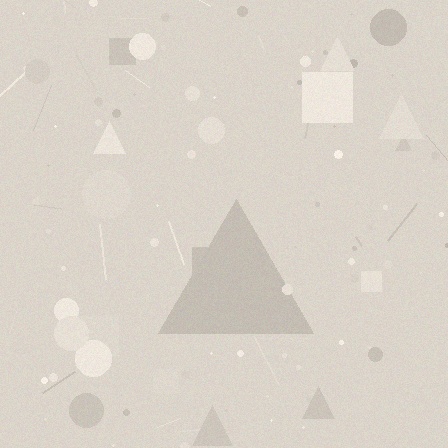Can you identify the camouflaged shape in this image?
The camouflaged shape is a triangle.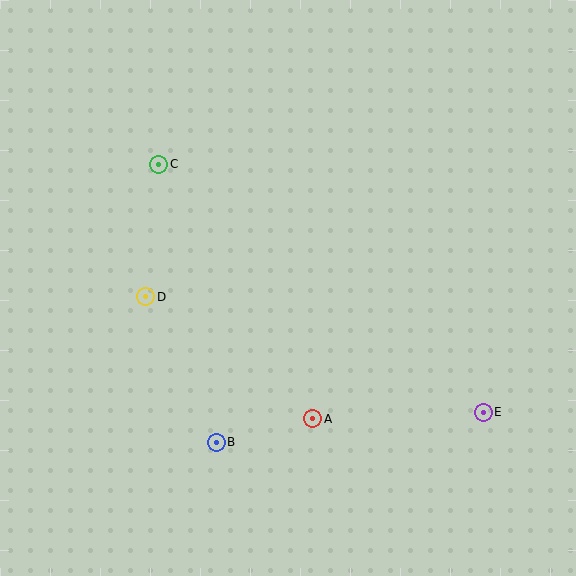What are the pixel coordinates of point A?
Point A is at (313, 419).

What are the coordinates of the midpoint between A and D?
The midpoint between A and D is at (229, 358).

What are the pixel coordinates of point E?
Point E is at (483, 412).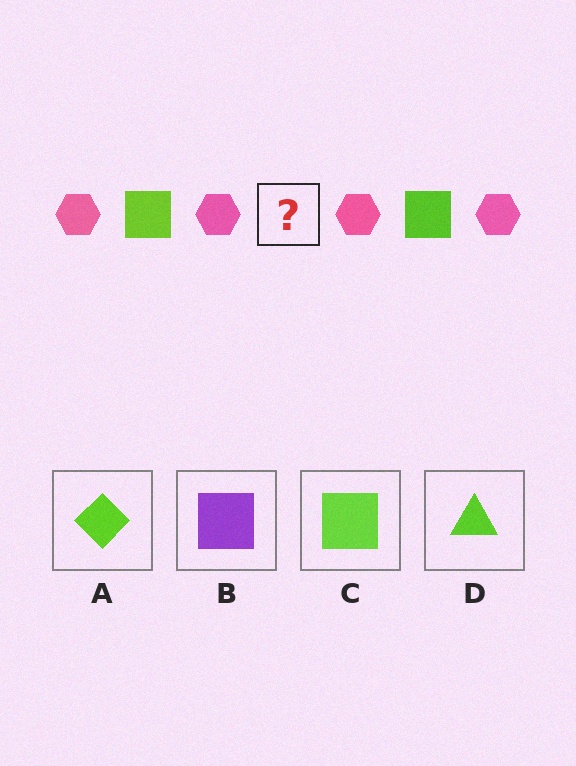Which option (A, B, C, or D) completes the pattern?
C.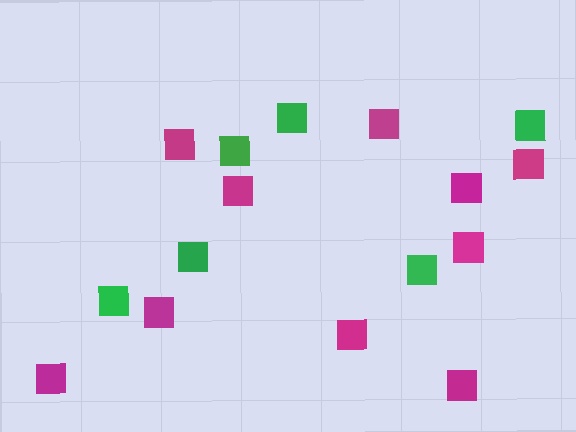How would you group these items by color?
There are 2 groups: one group of green squares (6) and one group of magenta squares (10).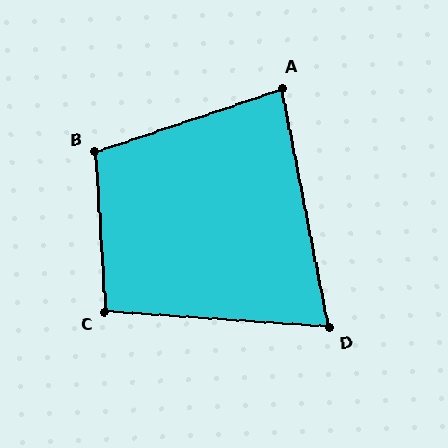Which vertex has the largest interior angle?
B, at approximately 105 degrees.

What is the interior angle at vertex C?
Approximately 98 degrees (obtuse).